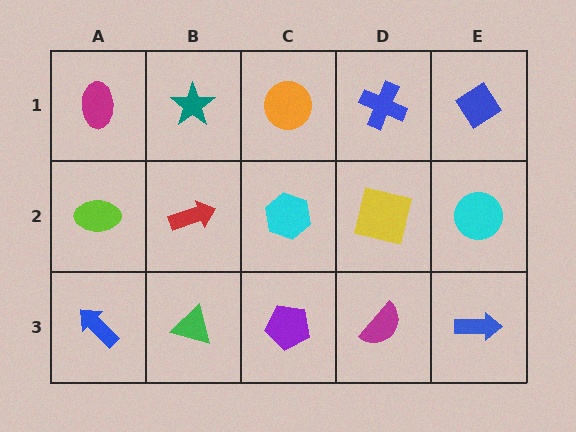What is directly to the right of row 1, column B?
An orange circle.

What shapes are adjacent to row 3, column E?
A cyan circle (row 2, column E), a magenta semicircle (row 3, column D).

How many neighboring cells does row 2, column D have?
4.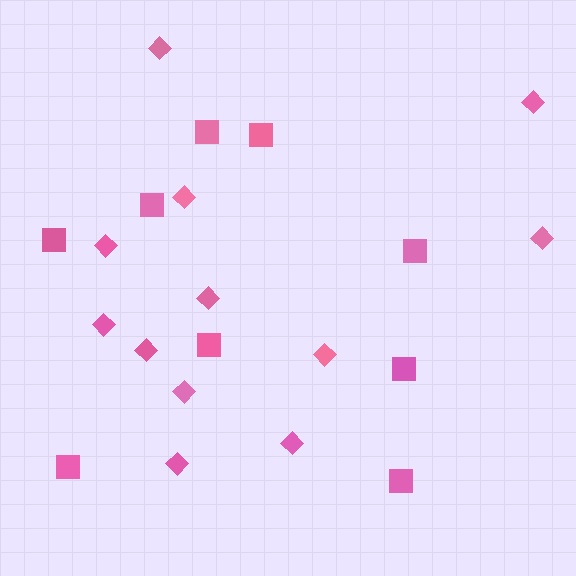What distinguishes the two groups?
There are 2 groups: one group of diamonds (12) and one group of squares (9).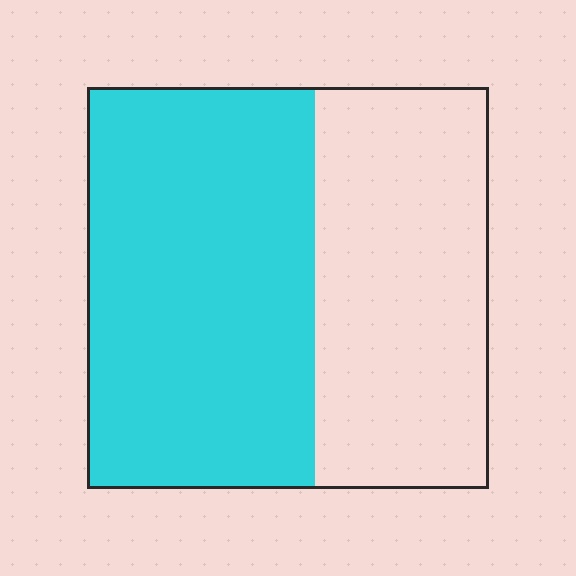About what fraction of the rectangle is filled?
About three fifths (3/5).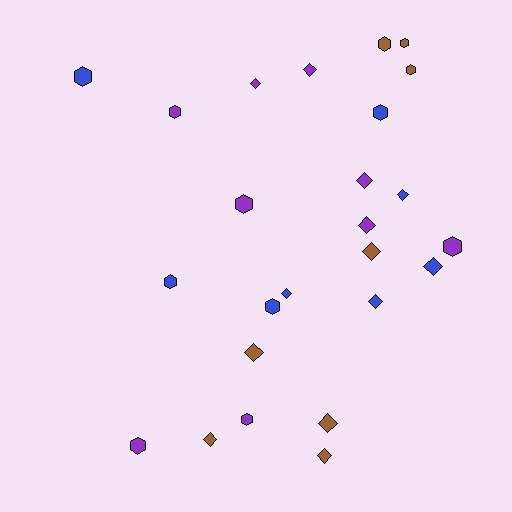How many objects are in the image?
There are 25 objects.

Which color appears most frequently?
Purple, with 9 objects.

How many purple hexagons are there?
There are 5 purple hexagons.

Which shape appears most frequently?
Diamond, with 13 objects.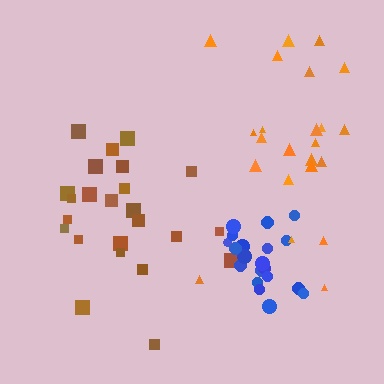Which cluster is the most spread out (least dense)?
Orange.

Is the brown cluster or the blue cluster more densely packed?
Blue.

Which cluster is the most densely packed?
Blue.